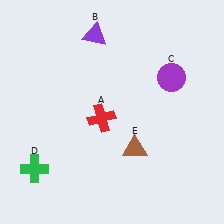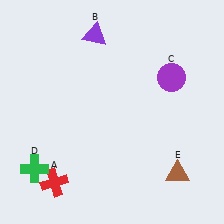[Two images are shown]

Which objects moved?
The objects that moved are: the red cross (A), the brown triangle (E).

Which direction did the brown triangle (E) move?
The brown triangle (E) moved right.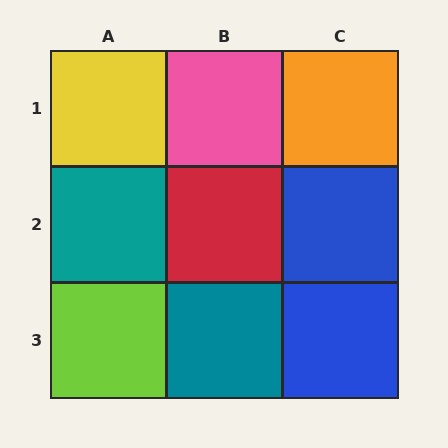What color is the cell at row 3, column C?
Blue.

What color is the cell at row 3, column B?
Teal.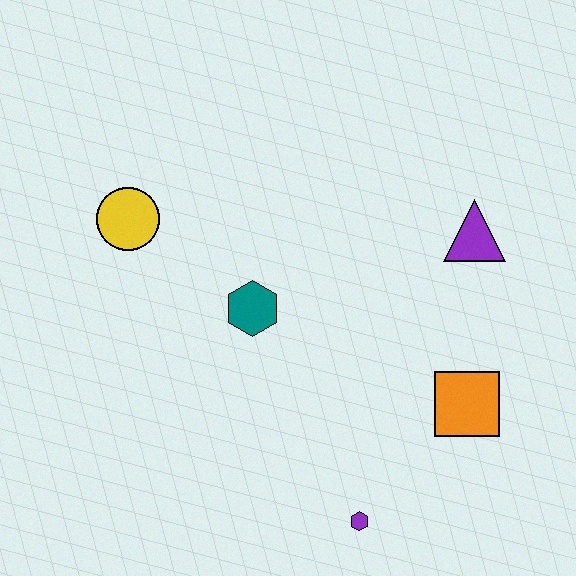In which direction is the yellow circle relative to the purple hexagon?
The yellow circle is above the purple hexagon.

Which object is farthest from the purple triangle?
The yellow circle is farthest from the purple triangle.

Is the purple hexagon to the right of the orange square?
No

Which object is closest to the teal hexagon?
The yellow circle is closest to the teal hexagon.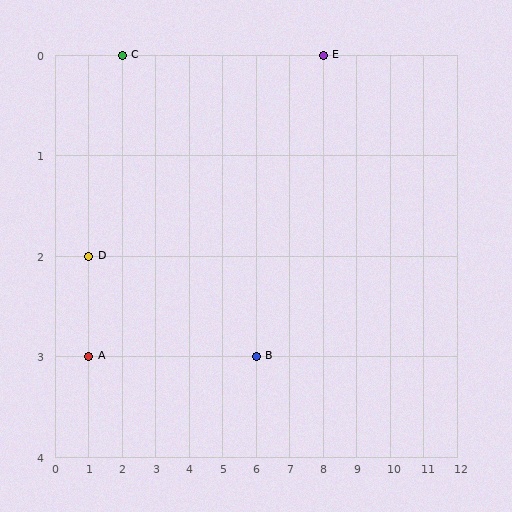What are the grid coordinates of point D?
Point D is at grid coordinates (1, 2).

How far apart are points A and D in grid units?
Points A and D are 1 row apart.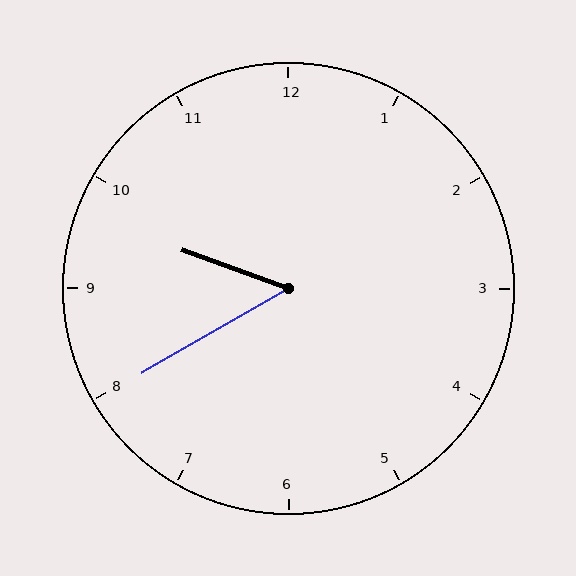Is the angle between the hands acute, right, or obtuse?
It is acute.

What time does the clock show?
9:40.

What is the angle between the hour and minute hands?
Approximately 50 degrees.